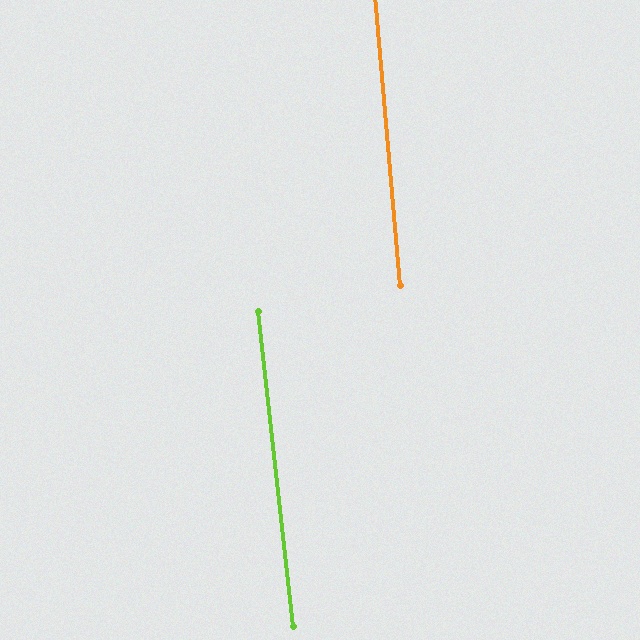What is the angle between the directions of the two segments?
Approximately 1 degree.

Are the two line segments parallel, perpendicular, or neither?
Parallel — their directions differ by only 1.4°.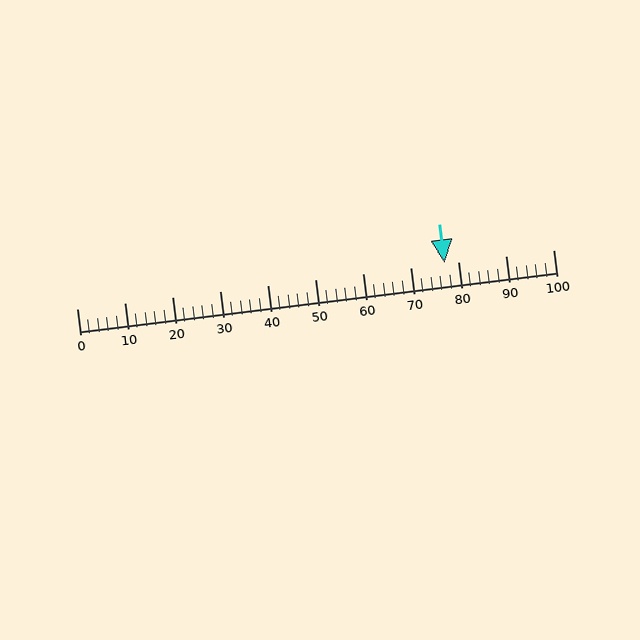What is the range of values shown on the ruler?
The ruler shows values from 0 to 100.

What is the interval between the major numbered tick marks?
The major tick marks are spaced 10 units apart.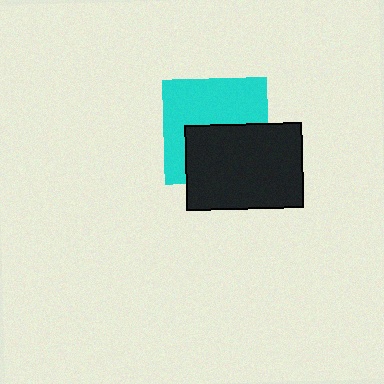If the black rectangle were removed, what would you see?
You would see the complete cyan square.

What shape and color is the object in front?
The object in front is a black rectangle.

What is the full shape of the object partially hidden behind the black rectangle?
The partially hidden object is a cyan square.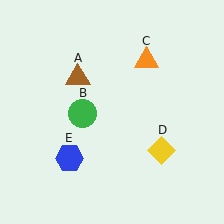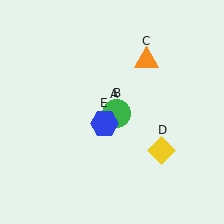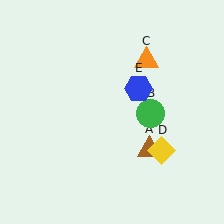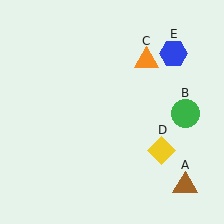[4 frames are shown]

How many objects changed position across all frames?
3 objects changed position: brown triangle (object A), green circle (object B), blue hexagon (object E).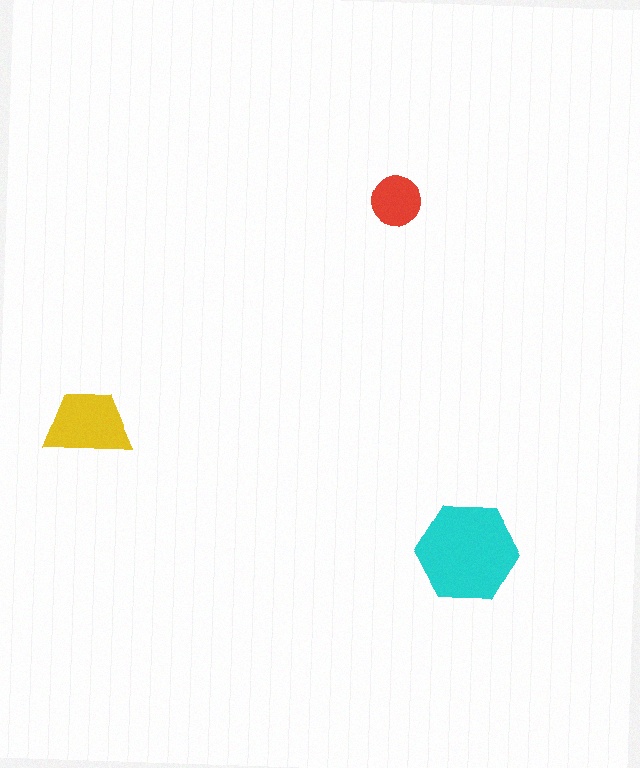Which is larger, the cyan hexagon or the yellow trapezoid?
The cyan hexagon.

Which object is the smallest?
The red circle.